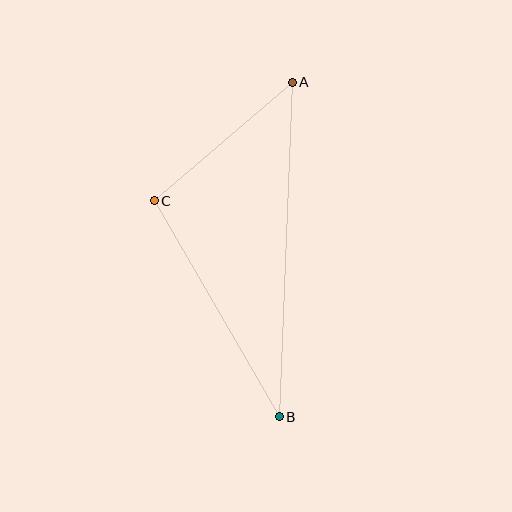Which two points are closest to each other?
Points A and C are closest to each other.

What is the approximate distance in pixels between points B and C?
The distance between B and C is approximately 250 pixels.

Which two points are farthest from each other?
Points A and B are farthest from each other.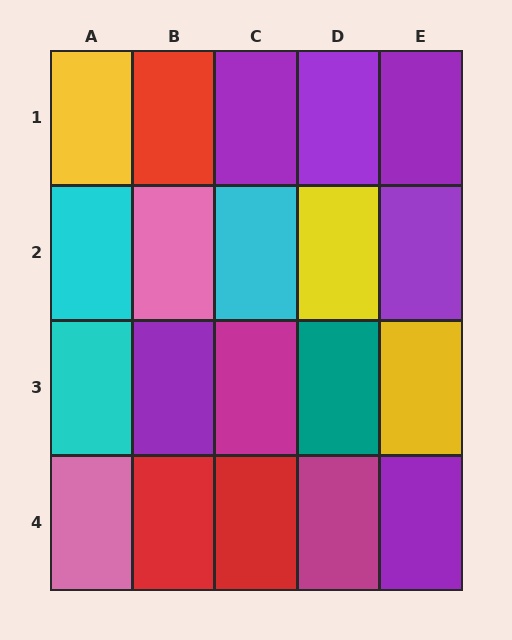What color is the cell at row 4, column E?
Purple.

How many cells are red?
3 cells are red.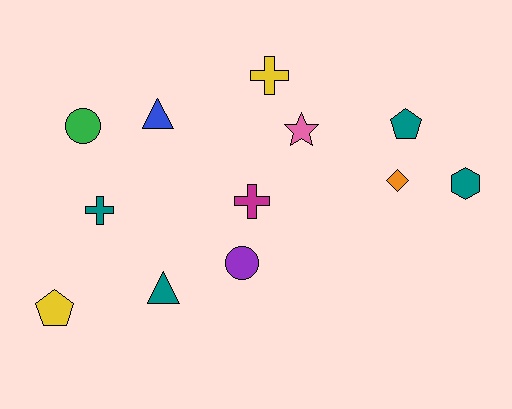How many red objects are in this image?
There are no red objects.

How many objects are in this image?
There are 12 objects.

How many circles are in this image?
There are 2 circles.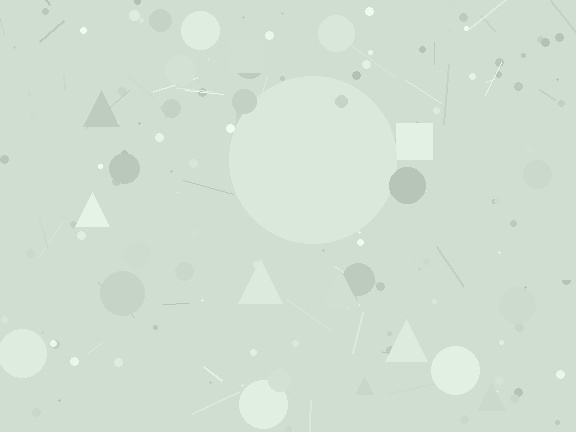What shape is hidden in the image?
A circle is hidden in the image.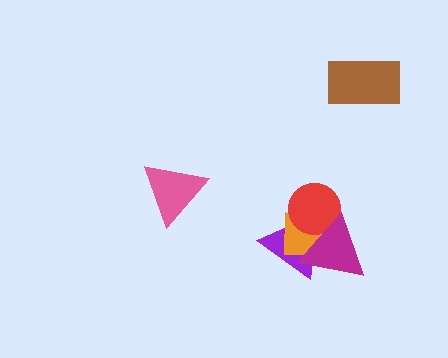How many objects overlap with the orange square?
3 objects overlap with the orange square.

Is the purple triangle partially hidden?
Yes, it is partially covered by another shape.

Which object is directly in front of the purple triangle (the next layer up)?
The orange square is directly in front of the purple triangle.